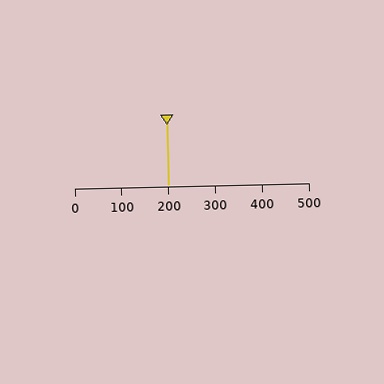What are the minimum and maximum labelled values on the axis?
The axis runs from 0 to 500.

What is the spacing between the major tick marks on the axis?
The major ticks are spaced 100 apart.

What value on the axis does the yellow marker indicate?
The marker indicates approximately 200.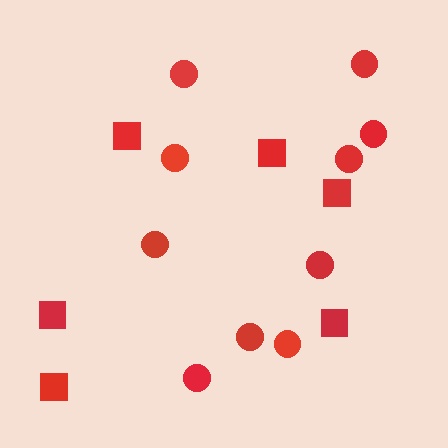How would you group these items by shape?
There are 2 groups: one group of squares (6) and one group of circles (10).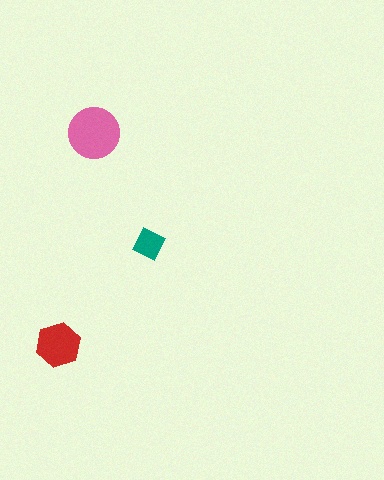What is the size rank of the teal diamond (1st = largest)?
3rd.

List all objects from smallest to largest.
The teal diamond, the red hexagon, the pink circle.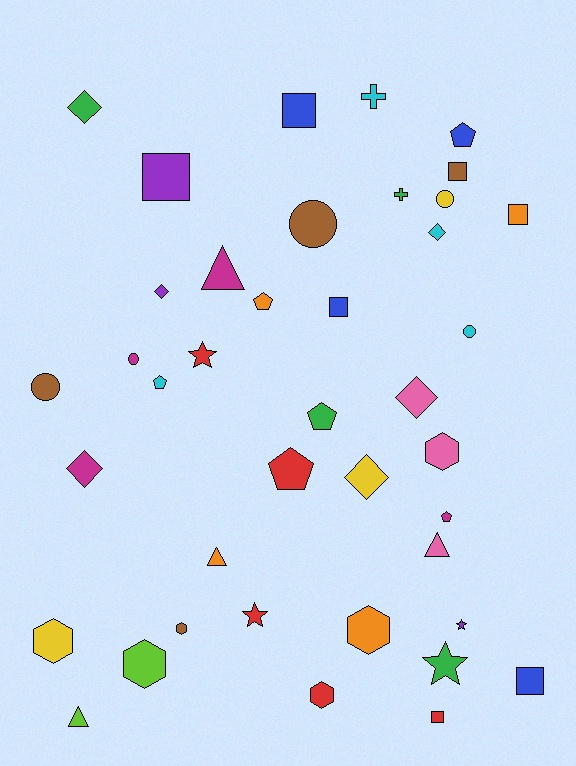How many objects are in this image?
There are 40 objects.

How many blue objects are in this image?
There are 4 blue objects.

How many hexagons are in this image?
There are 6 hexagons.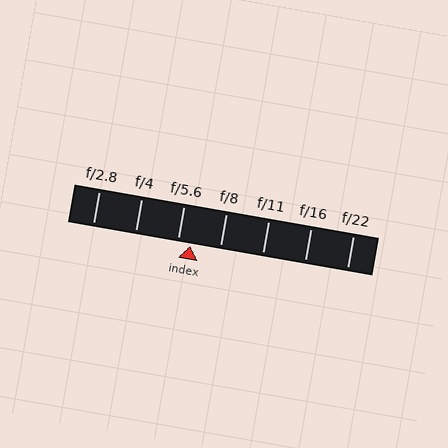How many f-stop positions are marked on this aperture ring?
There are 7 f-stop positions marked.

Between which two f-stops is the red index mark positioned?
The index mark is between f/5.6 and f/8.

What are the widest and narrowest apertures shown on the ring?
The widest aperture shown is f/2.8 and the narrowest is f/22.